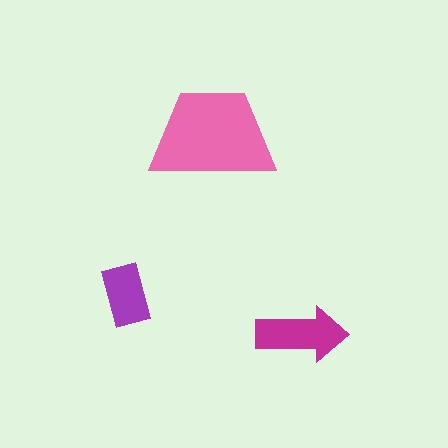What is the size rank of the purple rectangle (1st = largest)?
3rd.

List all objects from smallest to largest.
The purple rectangle, the magenta arrow, the pink trapezoid.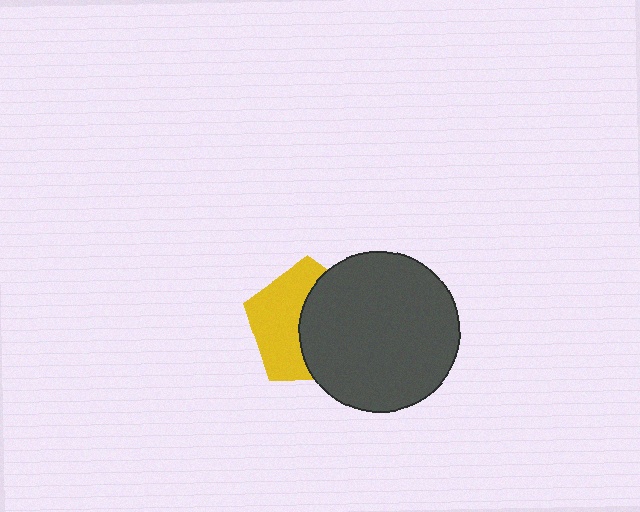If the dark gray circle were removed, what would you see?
You would see the complete yellow pentagon.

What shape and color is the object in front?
The object in front is a dark gray circle.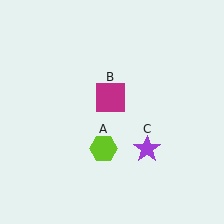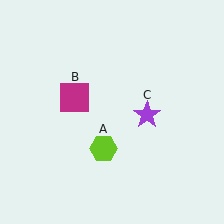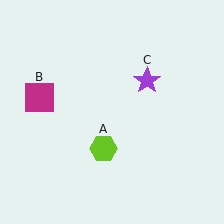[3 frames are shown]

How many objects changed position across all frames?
2 objects changed position: magenta square (object B), purple star (object C).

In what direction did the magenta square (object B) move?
The magenta square (object B) moved left.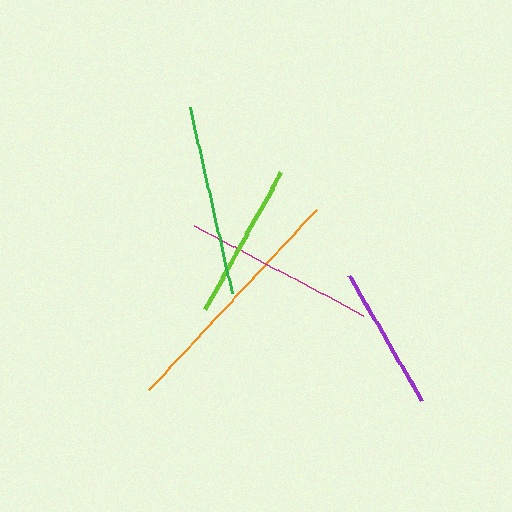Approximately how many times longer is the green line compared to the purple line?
The green line is approximately 1.3 times the length of the purple line.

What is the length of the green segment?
The green segment is approximately 190 pixels long.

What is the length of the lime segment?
The lime segment is approximately 156 pixels long.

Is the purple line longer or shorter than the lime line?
The lime line is longer than the purple line.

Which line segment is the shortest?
The purple line is the shortest at approximately 144 pixels.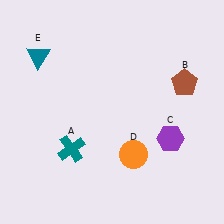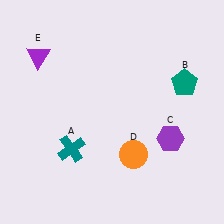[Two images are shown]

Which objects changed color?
B changed from brown to teal. E changed from teal to purple.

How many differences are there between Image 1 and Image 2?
There are 2 differences between the two images.